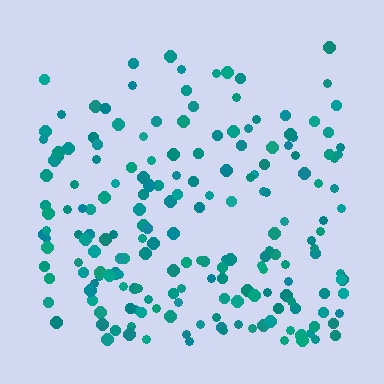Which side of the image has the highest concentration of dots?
The bottom.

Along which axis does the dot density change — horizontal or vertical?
Vertical.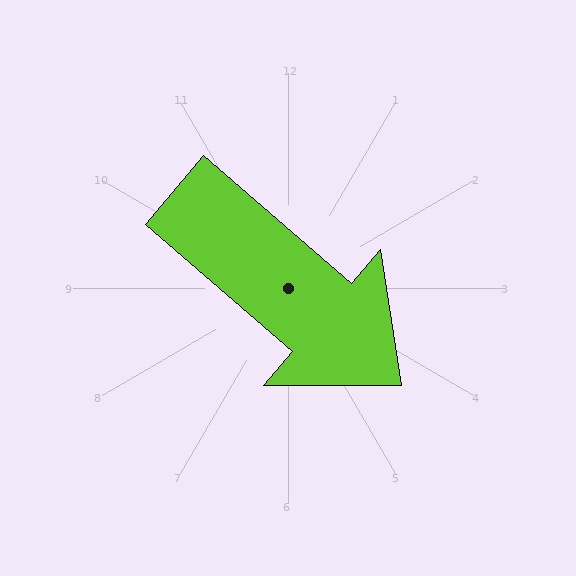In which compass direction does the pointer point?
Southeast.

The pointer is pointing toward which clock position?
Roughly 4 o'clock.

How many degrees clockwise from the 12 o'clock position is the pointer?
Approximately 131 degrees.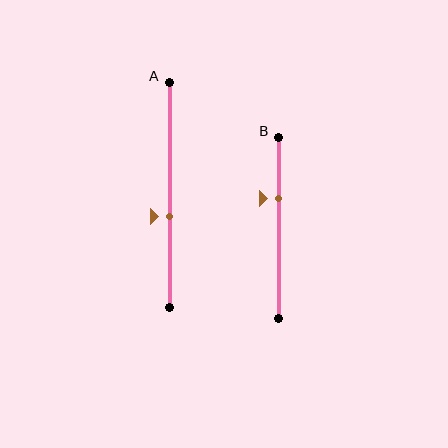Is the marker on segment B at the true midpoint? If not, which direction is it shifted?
No, the marker on segment B is shifted upward by about 17% of the segment length.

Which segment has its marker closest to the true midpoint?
Segment A has its marker closest to the true midpoint.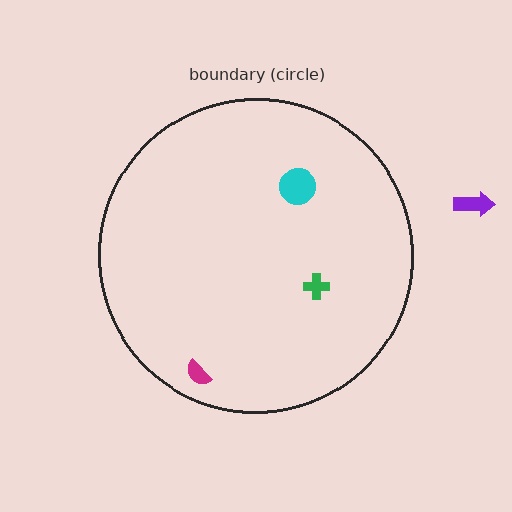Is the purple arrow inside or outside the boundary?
Outside.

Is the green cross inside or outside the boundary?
Inside.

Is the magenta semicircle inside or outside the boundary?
Inside.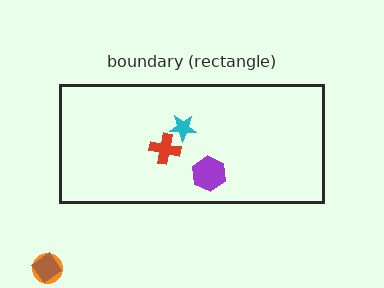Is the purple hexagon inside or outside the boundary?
Inside.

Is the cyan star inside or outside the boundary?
Inside.